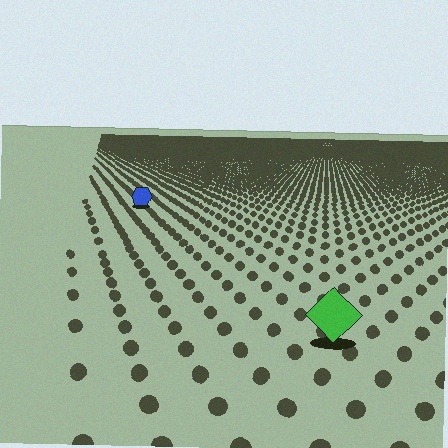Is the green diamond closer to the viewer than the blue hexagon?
Yes. The green diamond is closer — you can tell from the texture gradient: the ground texture is coarser near it.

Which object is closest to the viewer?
The green diamond is closest. The texture marks near it are larger and more spread out.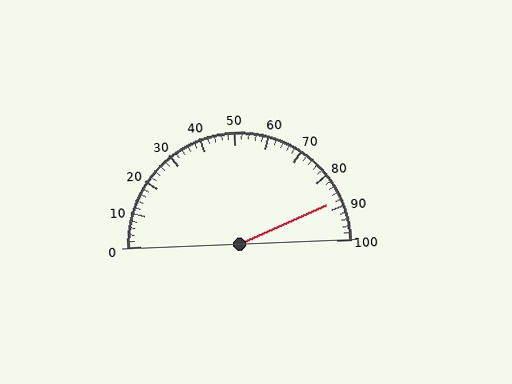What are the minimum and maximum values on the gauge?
The gauge ranges from 0 to 100.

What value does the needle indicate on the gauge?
The needle indicates approximately 88.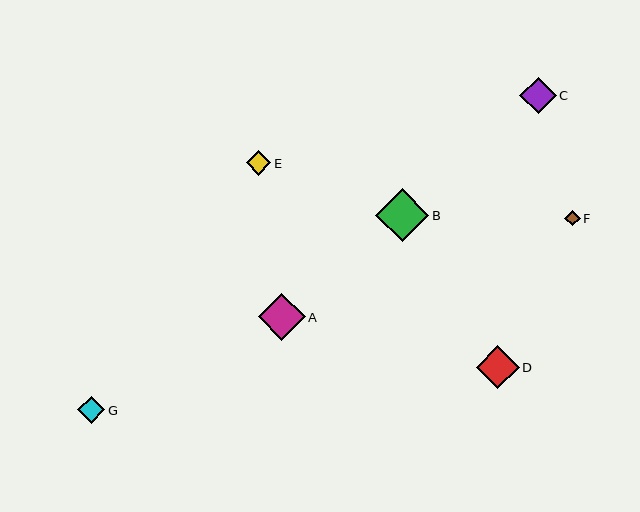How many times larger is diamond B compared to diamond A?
Diamond B is approximately 1.1 times the size of diamond A.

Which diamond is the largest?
Diamond B is the largest with a size of approximately 53 pixels.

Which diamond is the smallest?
Diamond F is the smallest with a size of approximately 15 pixels.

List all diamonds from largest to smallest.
From largest to smallest: B, A, D, C, G, E, F.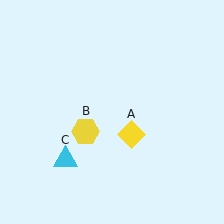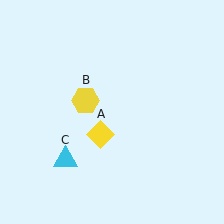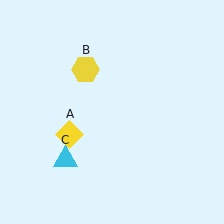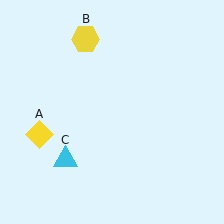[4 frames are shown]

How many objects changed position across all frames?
2 objects changed position: yellow diamond (object A), yellow hexagon (object B).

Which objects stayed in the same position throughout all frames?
Cyan triangle (object C) remained stationary.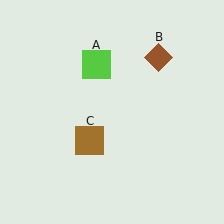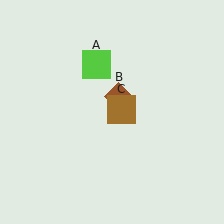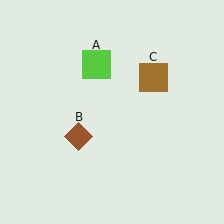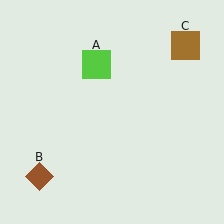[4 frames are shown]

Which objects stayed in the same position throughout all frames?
Lime square (object A) remained stationary.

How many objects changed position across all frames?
2 objects changed position: brown diamond (object B), brown square (object C).